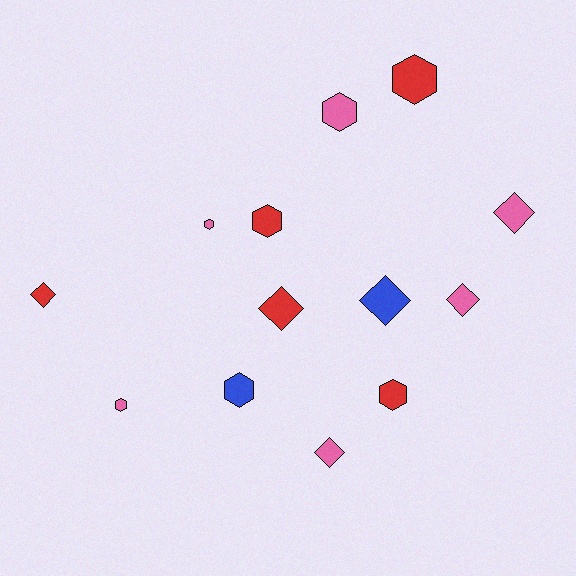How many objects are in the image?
There are 13 objects.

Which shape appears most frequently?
Hexagon, with 7 objects.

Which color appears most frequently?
Pink, with 6 objects.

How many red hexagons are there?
There are 3 red hexagons.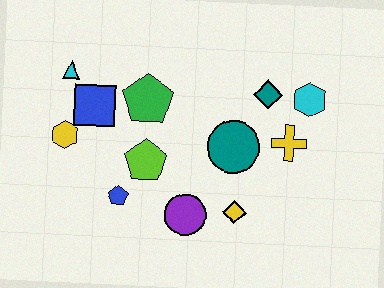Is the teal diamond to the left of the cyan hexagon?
Yes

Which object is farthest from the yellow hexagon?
The cyan hexagon is farthest from the yellow hexagon.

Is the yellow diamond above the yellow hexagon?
No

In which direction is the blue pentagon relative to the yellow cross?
The blue pentagon is to the left of the yellow cross.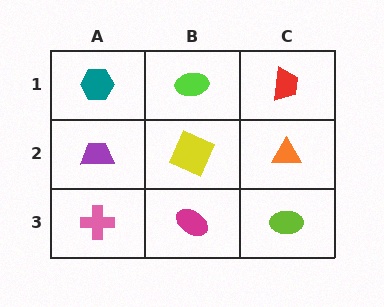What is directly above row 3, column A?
A purple trapezoid.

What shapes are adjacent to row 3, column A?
A purple trapezoid (row 2, column A), a magenta ellipse (row 3, column B).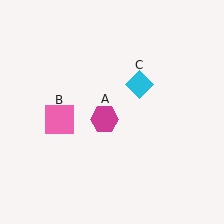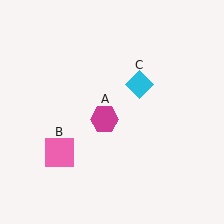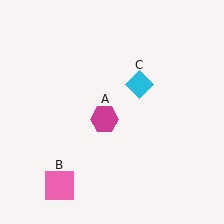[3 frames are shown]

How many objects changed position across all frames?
1 object changed position: pink square (object B).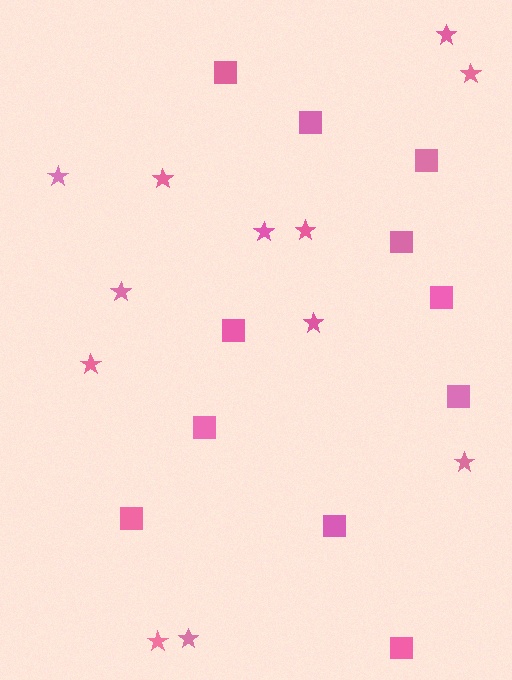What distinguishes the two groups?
There are 2 groups: one group of stars (12) and one group of squares (11).